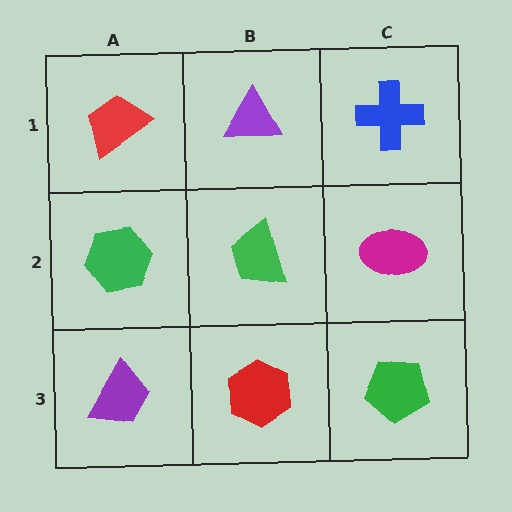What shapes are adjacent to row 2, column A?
A red trapezoid (row 1, column A), a purple trapezoid (row 3, column A), a green trapezoid (row 2, column B).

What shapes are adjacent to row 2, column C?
A blue cross (row 1, column C), a green pentagon (row 3, column C), a green trapezoid (row 2, column B).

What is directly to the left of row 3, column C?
A red hexagon.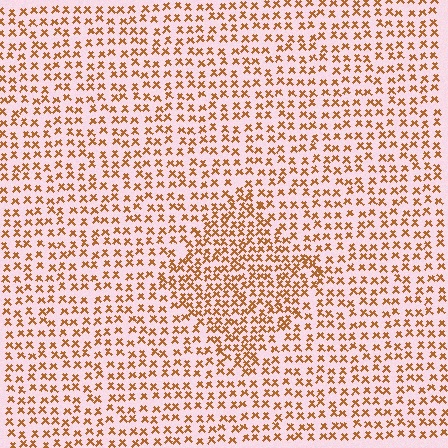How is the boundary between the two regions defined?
The boundary is defined by a change in element density (approximately 1.6x ratio). All elements are the same color, size, and shape.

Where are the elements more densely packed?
The elements are more densely packed inside the diamond boundary.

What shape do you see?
I see a diamond.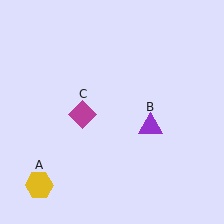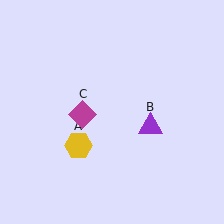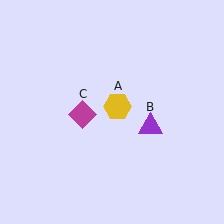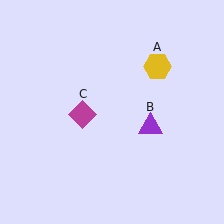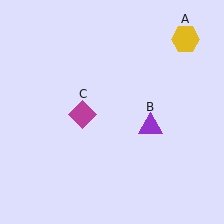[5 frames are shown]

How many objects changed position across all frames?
1 object changed position: yellow hexagon (object A).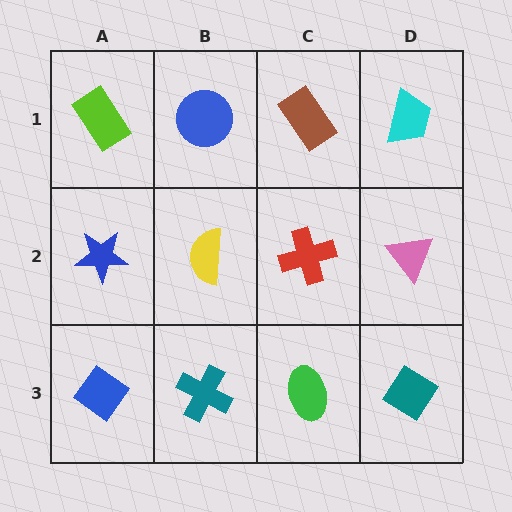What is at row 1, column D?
A cyan trapezoid.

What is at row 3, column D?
A teal diamond.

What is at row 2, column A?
A blue star.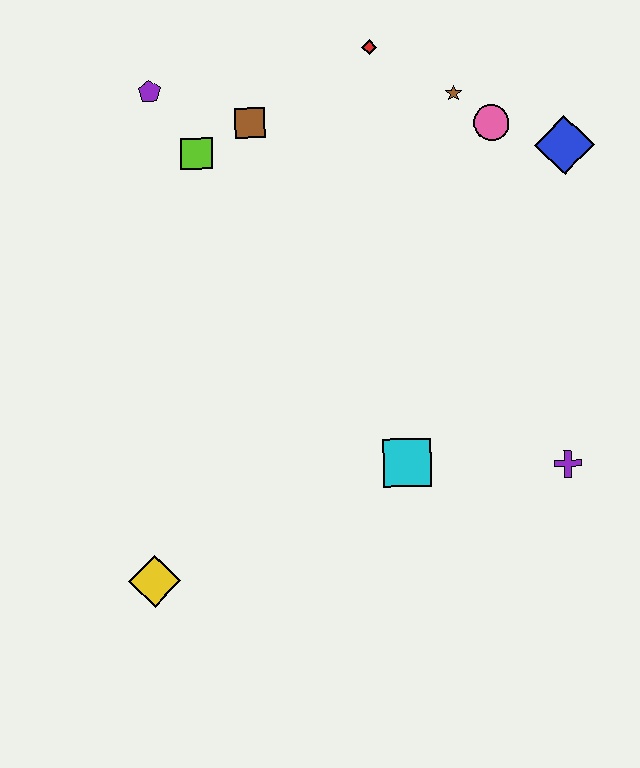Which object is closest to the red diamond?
The brown star is closest to the red diamond.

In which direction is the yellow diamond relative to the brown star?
The yellow diamond is below the brown star.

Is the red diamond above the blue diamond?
Yes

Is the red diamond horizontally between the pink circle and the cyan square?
No